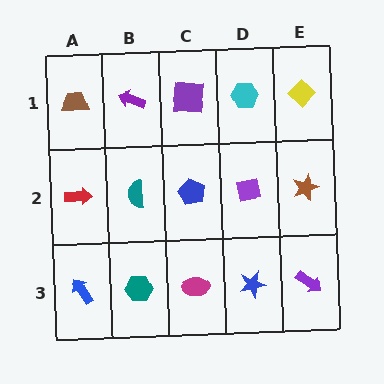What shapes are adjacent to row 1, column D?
A purple square (row 2, column D), a purple square (row 1, column C), a yellow diamond (row 1, column E).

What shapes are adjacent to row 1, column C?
A blue pentagon (row 2, column C), a purple arrow (row 1, column B), a cyan hexagon (row 1, column D).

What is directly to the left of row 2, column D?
A blue pentagon.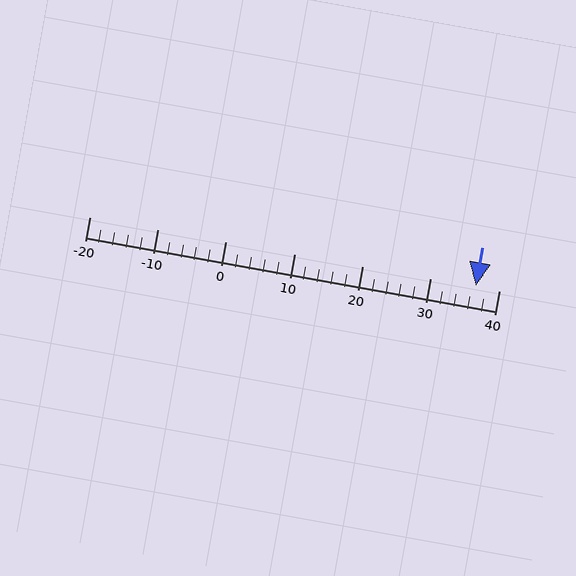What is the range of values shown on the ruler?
The ruler shows values from -20 to 40.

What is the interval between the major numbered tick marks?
The major tick marks are spaced 10 units apart.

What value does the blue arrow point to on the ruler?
The blue arrow points to approximately 37.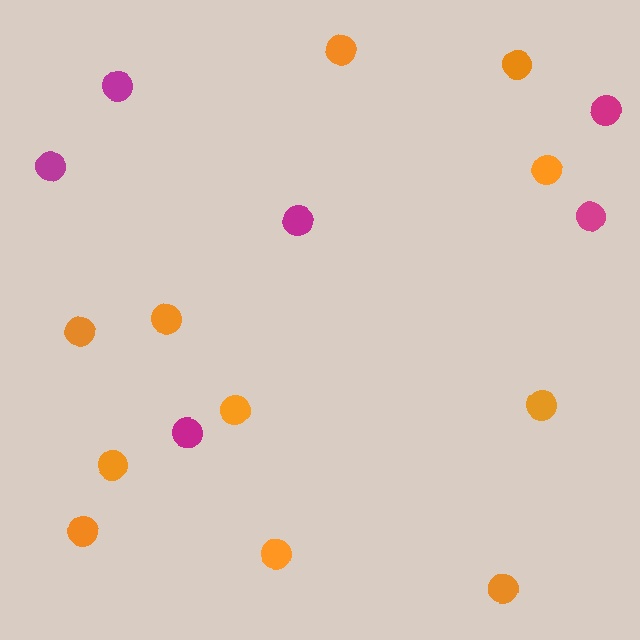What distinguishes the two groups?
There are 2 groups: one group of orange circles (11) and one group of magenta circles (6).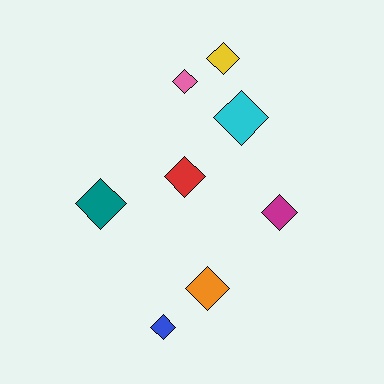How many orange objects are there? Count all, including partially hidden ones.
There is 1 orange object.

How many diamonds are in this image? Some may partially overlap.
There are 8 diamonds.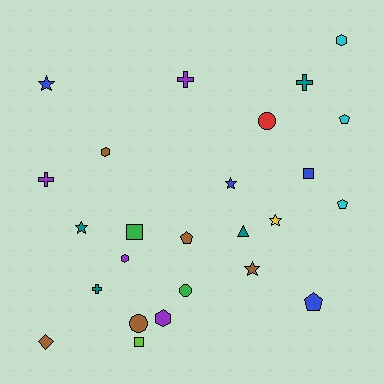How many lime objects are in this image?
There is 1 lime object.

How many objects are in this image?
There are 25 objects.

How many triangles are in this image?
There is 1 triangle.